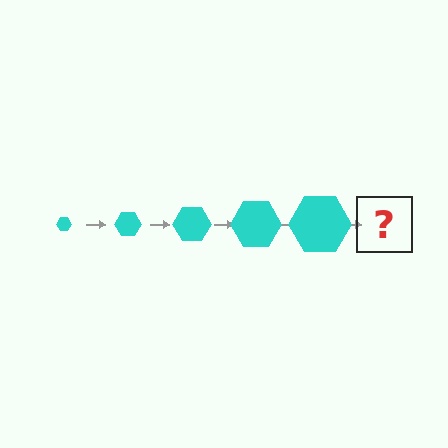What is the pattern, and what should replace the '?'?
The pattern is that the hexagon gets progressively larger each step. The '?' should be a cyan hexagon, larger than the previous one.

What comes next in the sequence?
The next element should be a cyan hexagon, larger than the previous one.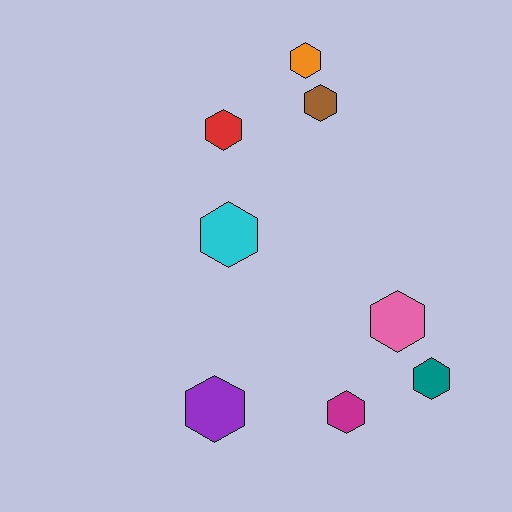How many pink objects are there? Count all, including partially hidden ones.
There is 1 pink object.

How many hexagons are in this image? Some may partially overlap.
There are 8 hexagons.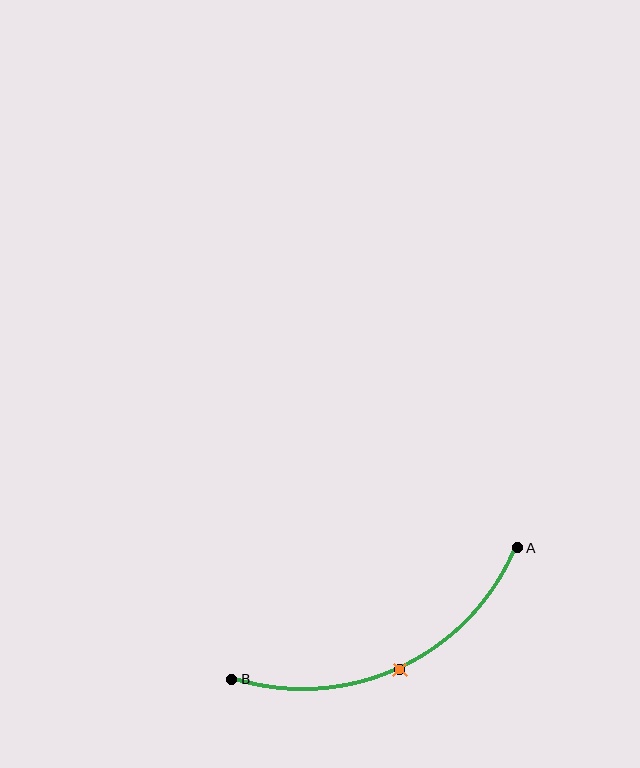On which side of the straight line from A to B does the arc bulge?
The arc bulges below the straight line connecting A and B.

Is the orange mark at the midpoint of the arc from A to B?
Yes. The orange mark lies on the arc at equal arc-length from both A and B — it is the arc midpoint.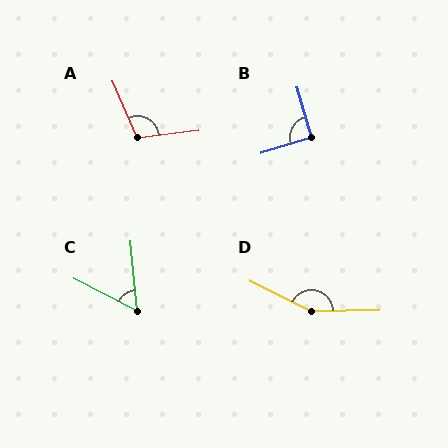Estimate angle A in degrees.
Approximately 107 degrees.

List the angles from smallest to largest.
C (58°), B (91°), A (107°), D (153°).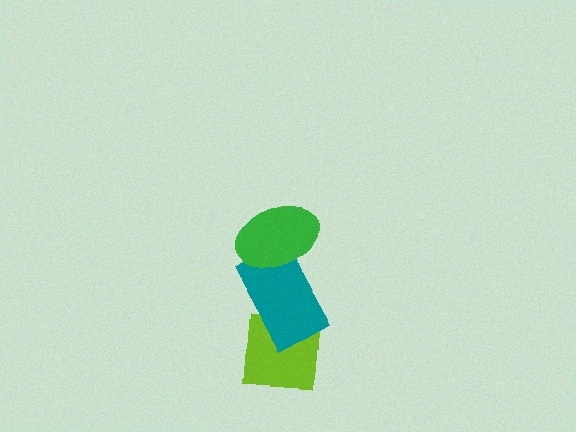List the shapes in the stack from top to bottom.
From top to bottom: the green ellipse, the teal rectangle, the lime square.